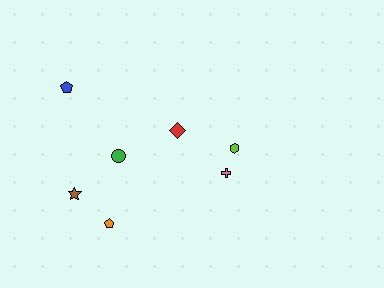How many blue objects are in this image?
There is 1 blue object.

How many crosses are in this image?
There is 1 cross.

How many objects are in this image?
There are 7 objects.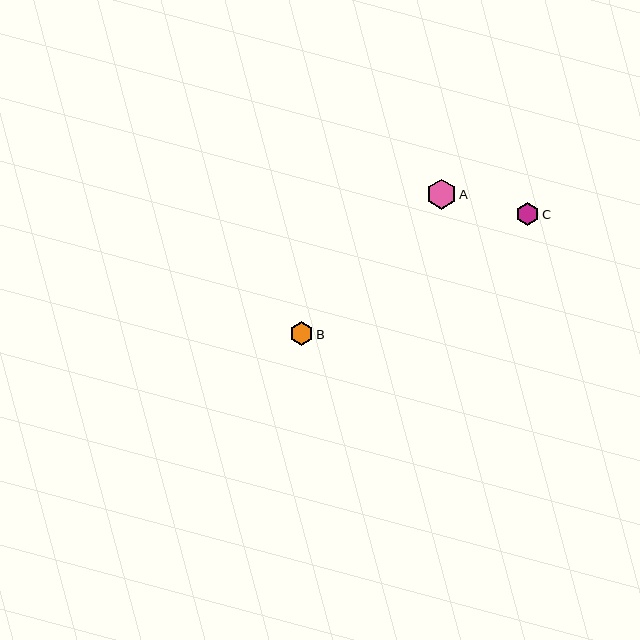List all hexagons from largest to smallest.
From largest to smallest: A, B, C.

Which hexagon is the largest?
Hexagon A is the largest with a size of approximately 30 pixels.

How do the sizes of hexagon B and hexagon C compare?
Hexagon B and hexagon C are approximately the same size.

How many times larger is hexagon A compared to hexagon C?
Hexagon A is approximately 1.3 times the size of hexagon C.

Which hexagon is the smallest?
Hexagon C is the smallest with a size of approximately 23 pixels.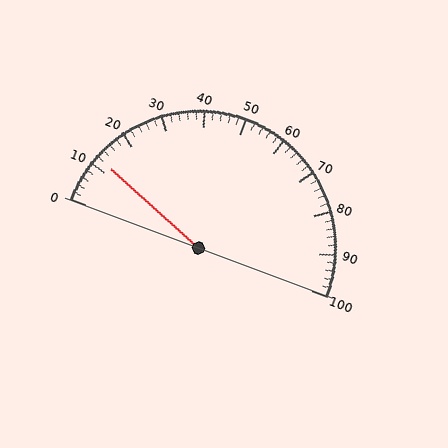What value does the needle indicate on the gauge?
The needle indicates approximately 12.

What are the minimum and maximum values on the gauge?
The gauge ranges from 0 to 100.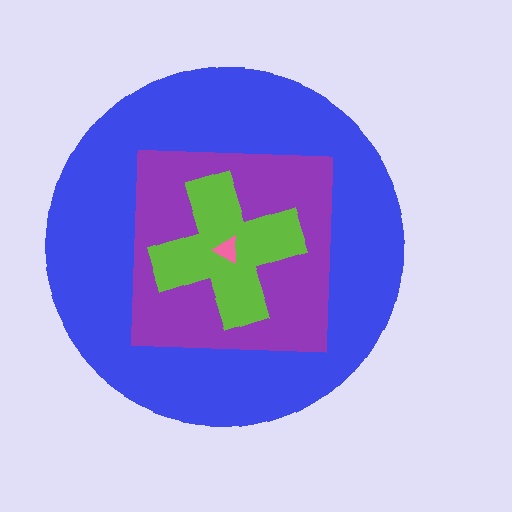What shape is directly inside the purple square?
The lime cross.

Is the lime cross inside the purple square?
Yes.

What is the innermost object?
The pink triangle.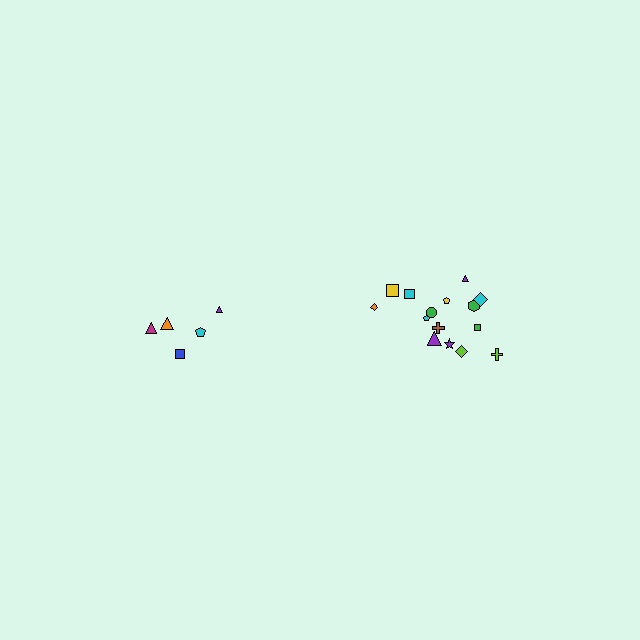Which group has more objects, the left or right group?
The right group.